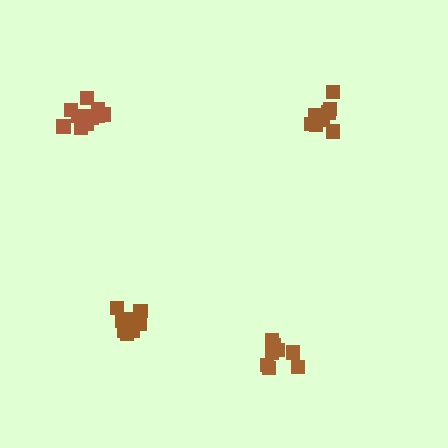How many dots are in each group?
Group 1: 9 dots, Group 2: 8 dots, Group 3: 9 dots, Group 4: 13 dots (39 total).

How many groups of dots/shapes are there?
There are 4 groups.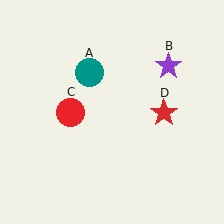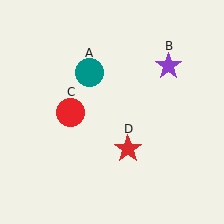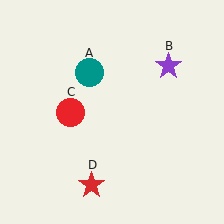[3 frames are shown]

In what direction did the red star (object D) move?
The red star (object D) moved down and to the left.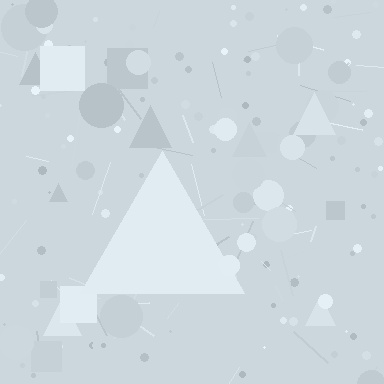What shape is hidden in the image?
A triangle is hidden in the image.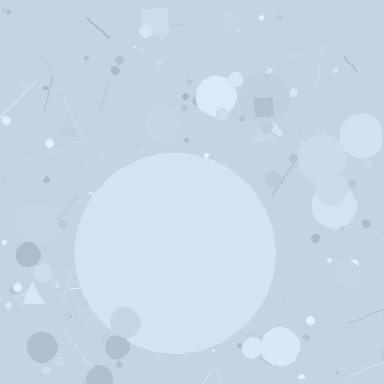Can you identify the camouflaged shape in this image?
The camouflaged shape is a circle.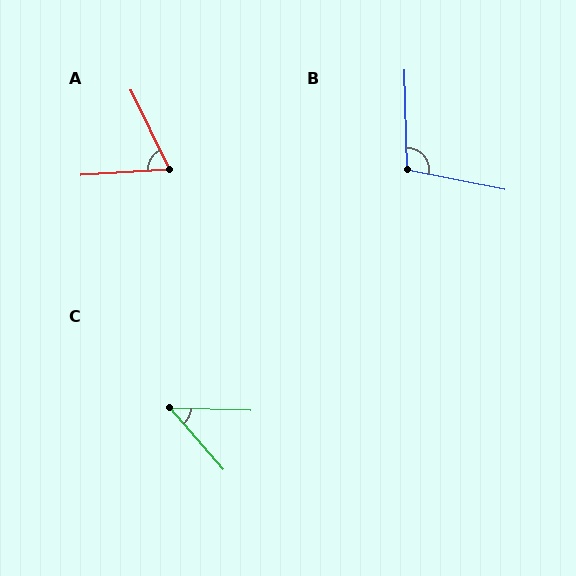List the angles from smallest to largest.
C (47°), A (68°), B (102°).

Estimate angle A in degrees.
Approximately 68 degrees.